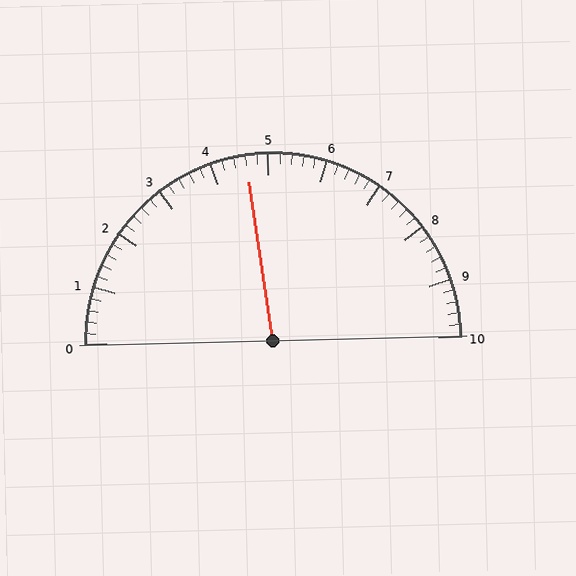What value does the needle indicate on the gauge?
The needle indicates approximately 4.6.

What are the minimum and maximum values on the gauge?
The gauge ranges from 0 to 10.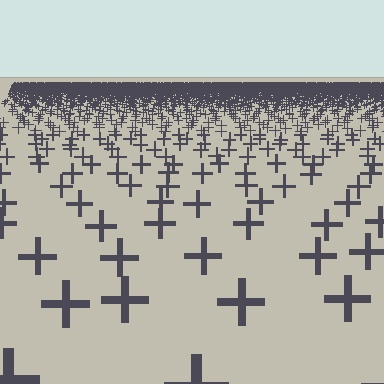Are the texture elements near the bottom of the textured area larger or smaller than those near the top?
Larger. Near the bottom, elements are closer to the viewer and appear at a bigger on-screen size.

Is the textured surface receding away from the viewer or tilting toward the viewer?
The surface is receding away from the viewer. Texture elements get smaller and denser toward the top.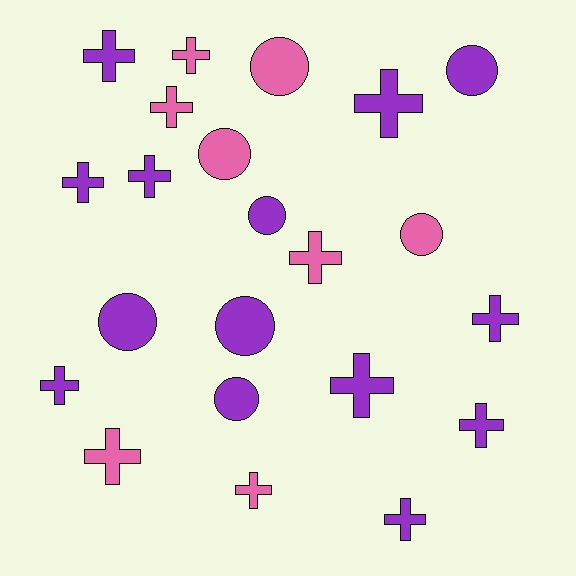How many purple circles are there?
There are 5 purple circles.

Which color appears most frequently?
Purple, with 14 objects.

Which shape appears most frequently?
Cross, with 14 objects.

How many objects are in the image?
There are 22 objects.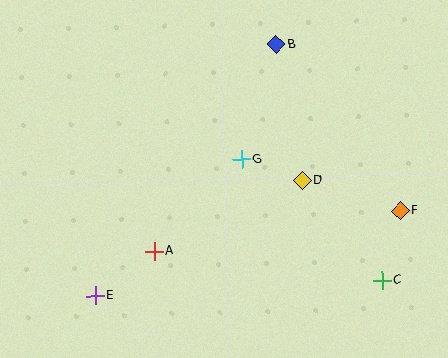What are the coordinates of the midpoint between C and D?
The midpoint between C and D is at (342, 230).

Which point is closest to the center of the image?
Point G at (242, 159) is closest to the center.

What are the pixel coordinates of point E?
Point E is at (95, 295).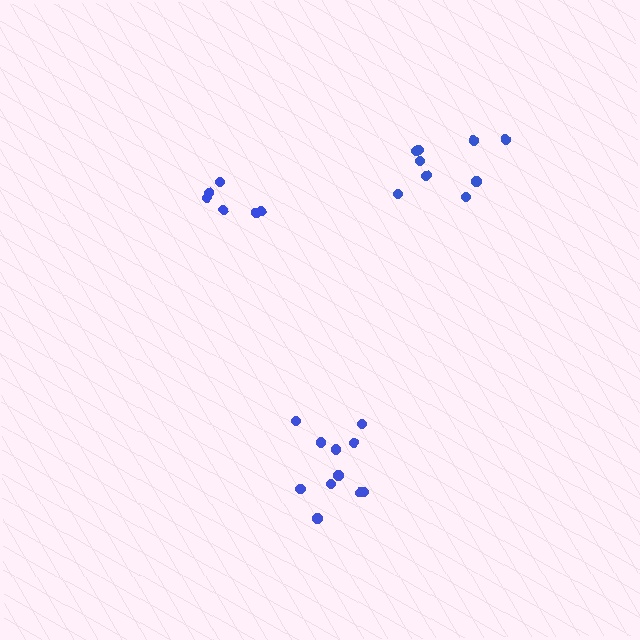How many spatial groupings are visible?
There are 3 spatial groupings.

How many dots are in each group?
Group 1: 11 dots, Group 2: 6 dots, Group 3: 9 dots (26 total).